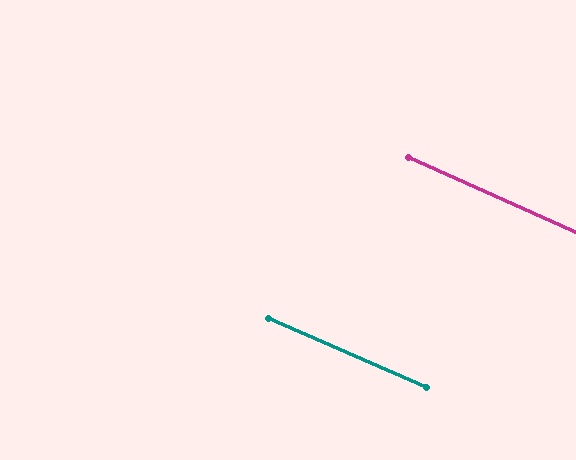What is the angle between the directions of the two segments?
Approximately 1 degree.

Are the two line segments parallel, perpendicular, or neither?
Parallel — their directions differ by only 0.6°.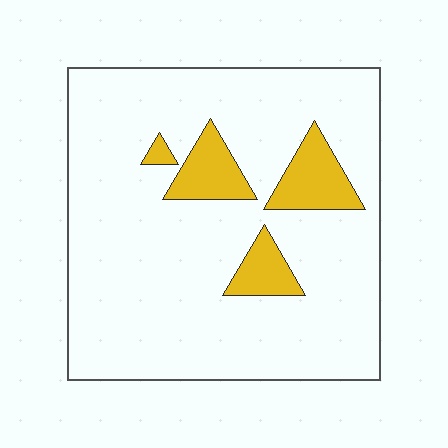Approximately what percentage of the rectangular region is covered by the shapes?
Approximately 15%.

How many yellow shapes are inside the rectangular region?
4.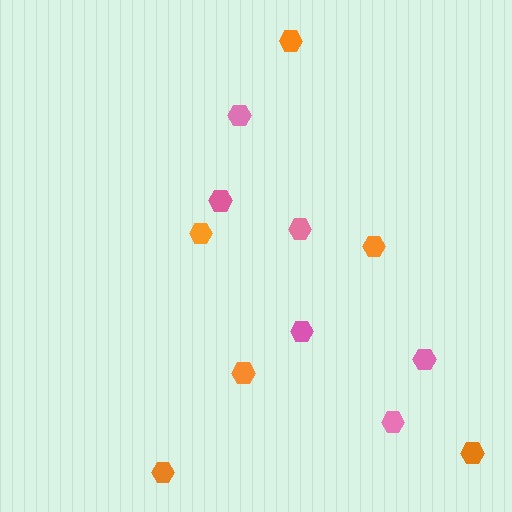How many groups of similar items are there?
There are 2 groups: one group of orange hexagons (6) and one group of pink hexagons (6).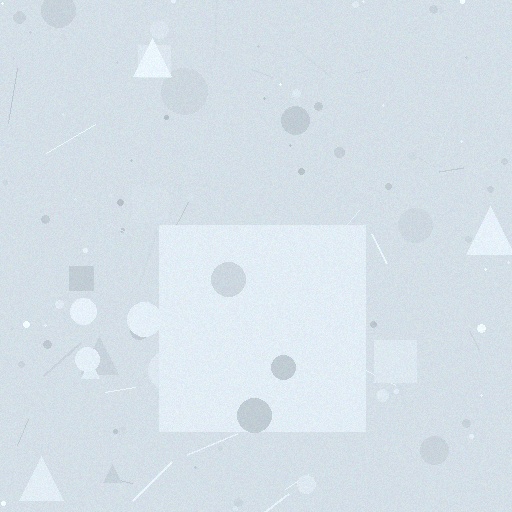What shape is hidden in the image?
A square is hidden in the image.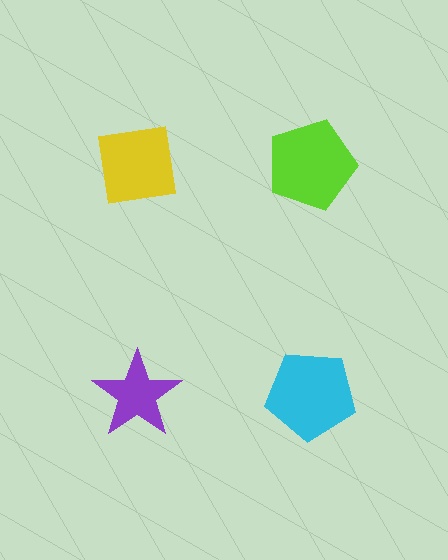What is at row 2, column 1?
A purple star.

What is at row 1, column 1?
A yellow square.